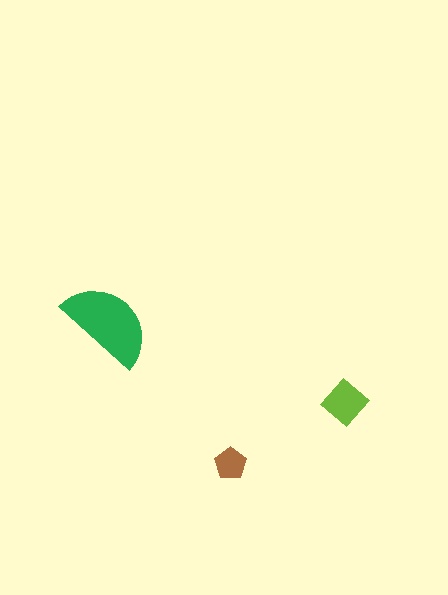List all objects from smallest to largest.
The brown pentagon, the lime diamond, the green semicircle.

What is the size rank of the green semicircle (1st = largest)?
1st.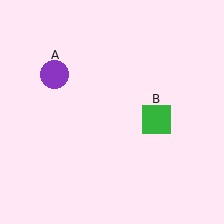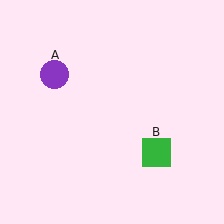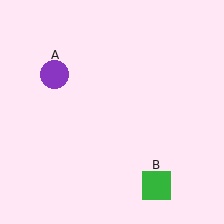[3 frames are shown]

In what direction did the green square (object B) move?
The green square (object B) moved down.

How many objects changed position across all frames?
1 object changed position: green square (object B).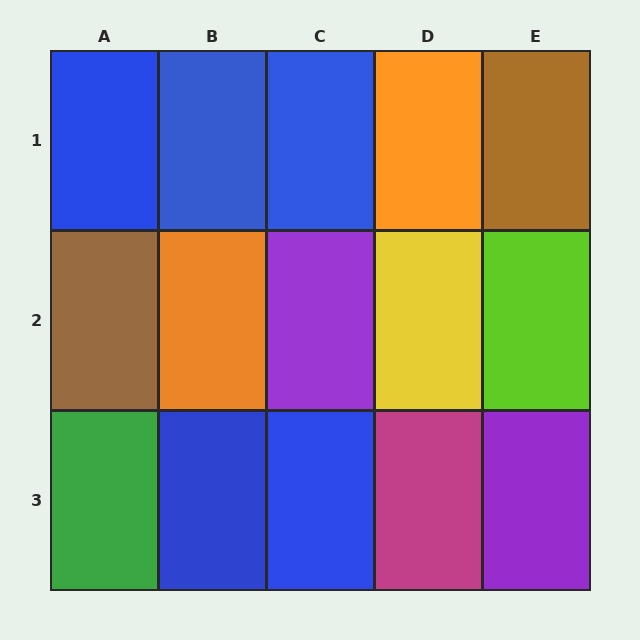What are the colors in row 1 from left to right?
Blue, blue, blue, orange, brown.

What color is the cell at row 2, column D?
Yellow.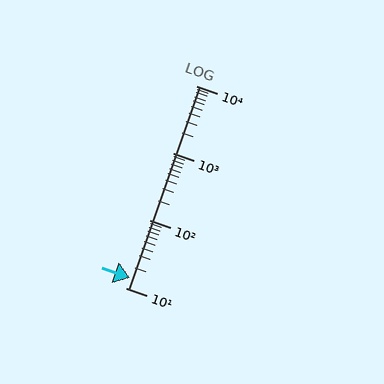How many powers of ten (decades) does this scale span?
The scale spans 3 decades, from 10 to 10000.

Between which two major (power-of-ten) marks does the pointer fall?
The pointer is between 10 and 100.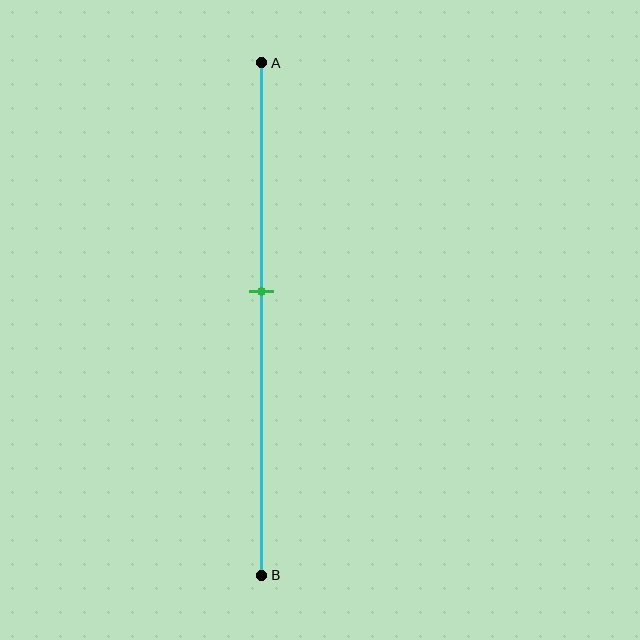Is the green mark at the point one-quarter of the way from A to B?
No, the mark is at about 45% from A, not at the 25% one-quarter point.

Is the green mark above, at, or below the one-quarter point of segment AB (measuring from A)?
The green mark is below the one-quarter point of segment AB.